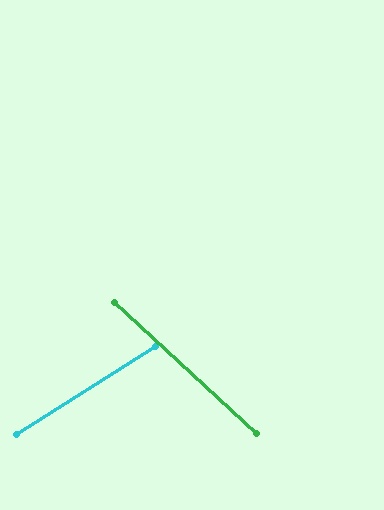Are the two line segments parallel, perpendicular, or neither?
Neither parallel nor perpendicular — they differ by about 75°.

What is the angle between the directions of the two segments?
Approximately 75 degrees.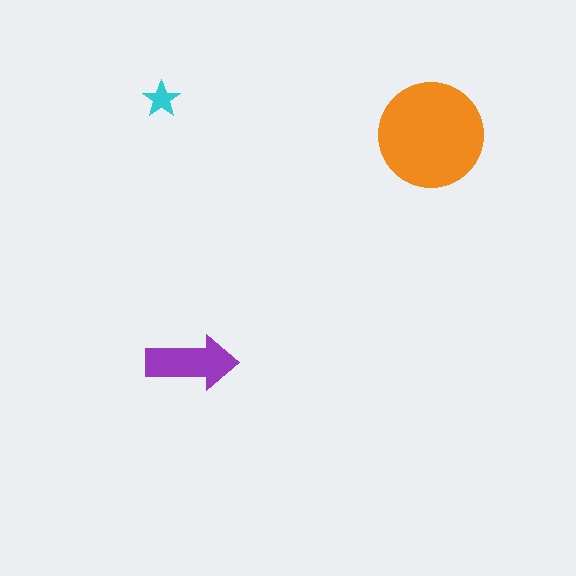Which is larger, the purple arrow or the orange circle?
The orange circle.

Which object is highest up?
The cyan star is topmost.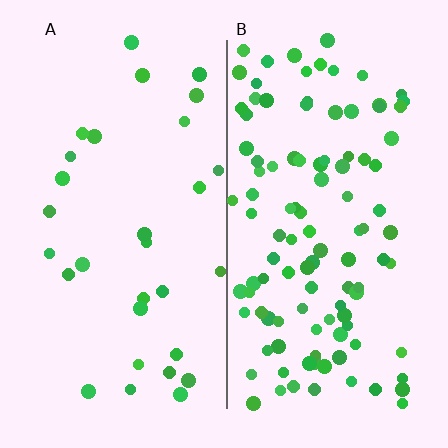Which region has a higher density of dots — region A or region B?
B (the right).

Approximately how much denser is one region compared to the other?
Approximately 3.6× — region B over region A.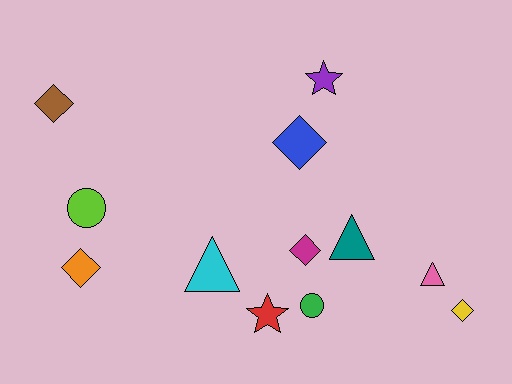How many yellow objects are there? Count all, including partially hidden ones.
There is 1 yellow object.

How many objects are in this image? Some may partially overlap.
There are 12 objects.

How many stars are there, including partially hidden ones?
There are 2 stars.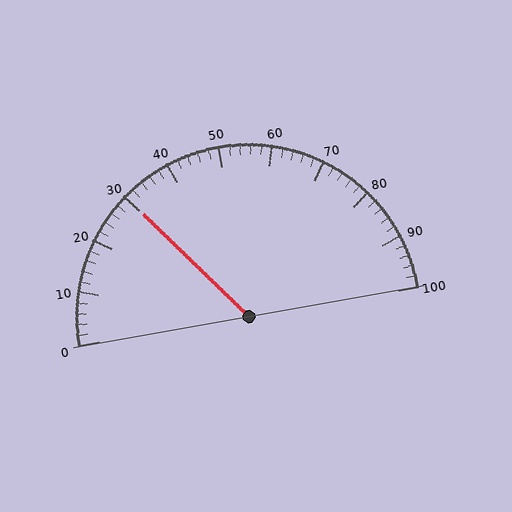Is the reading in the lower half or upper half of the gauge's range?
The reading is in the lower half of the range (0 to 100).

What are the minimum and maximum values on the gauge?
The gauge ranges from 0 to 100.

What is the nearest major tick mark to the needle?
The nearest major tick mark is 30.